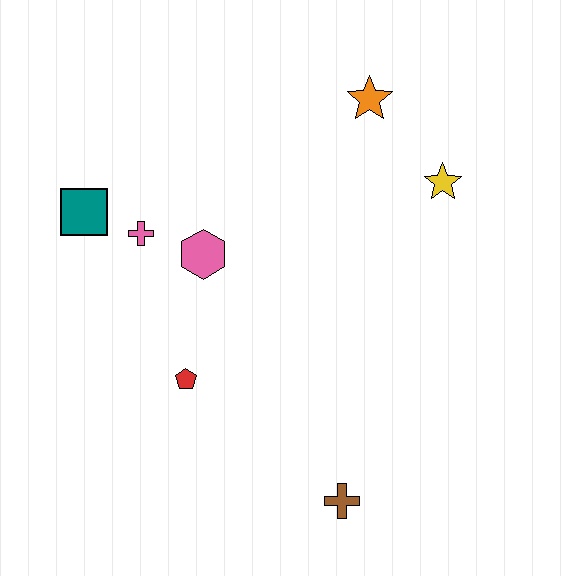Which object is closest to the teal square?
The pink cross is closest to the teal square.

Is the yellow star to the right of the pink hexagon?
Yes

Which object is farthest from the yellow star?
The teal square is farthest from the yellow star.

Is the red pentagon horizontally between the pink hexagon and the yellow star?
No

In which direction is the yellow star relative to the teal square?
The yellow star is to the right of the teal square.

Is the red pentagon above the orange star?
No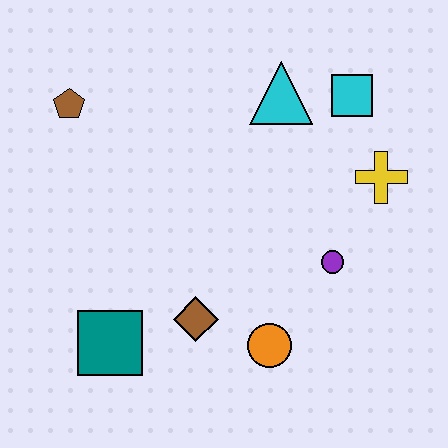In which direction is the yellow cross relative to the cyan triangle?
The yellow cross is to the right of the cyan triangle.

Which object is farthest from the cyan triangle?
The teal square is farthest from the cyan triangle.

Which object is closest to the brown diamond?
The orange circle is closest to the brown diamond.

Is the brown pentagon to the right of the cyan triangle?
No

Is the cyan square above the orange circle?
Yes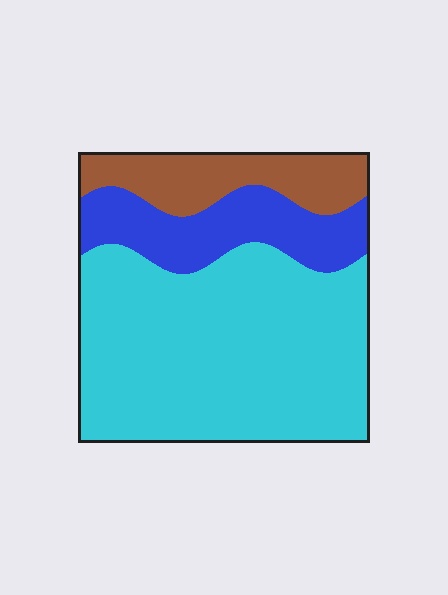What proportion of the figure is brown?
Brown takes up about one sixth (1/6) of the figure.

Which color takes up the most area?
Cyan, at roughly 65%.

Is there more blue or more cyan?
Cyan.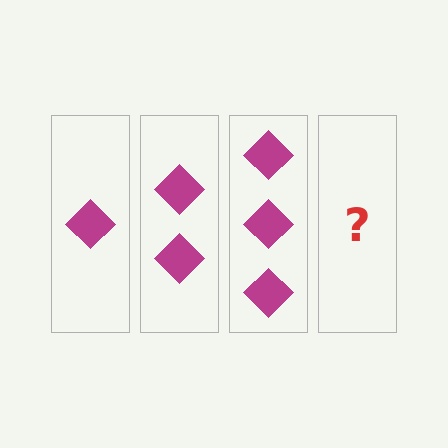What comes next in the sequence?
The next element should be 4 diamonds.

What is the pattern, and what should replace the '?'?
The pattern is that each step adds one more diamond. The '?' should be 4 diamonds.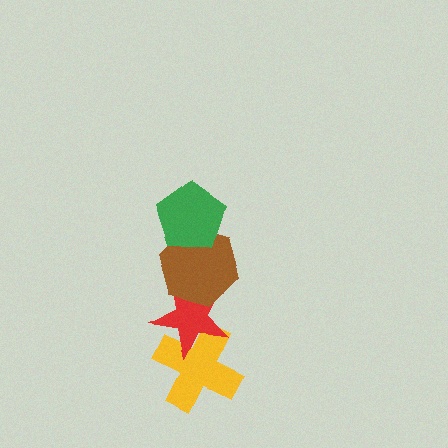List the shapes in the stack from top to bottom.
From top to bottom: the green pentagon, the brown hexagon, the red star, the yellow cross.